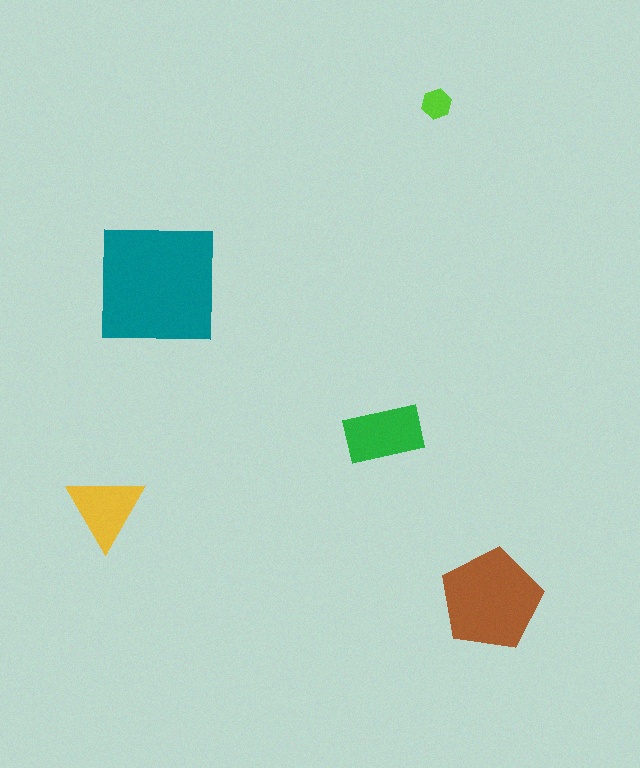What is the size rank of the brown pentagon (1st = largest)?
2nd.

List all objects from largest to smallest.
The teal square, the brown pentagon, the green rectangle, the yellow triangle, the lime hexagon.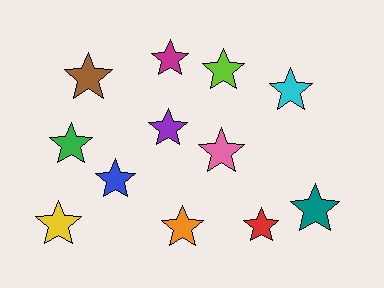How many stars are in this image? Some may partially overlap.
There are 12 stars.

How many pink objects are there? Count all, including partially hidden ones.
There is 1 pink object.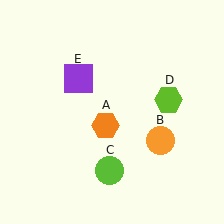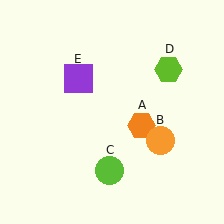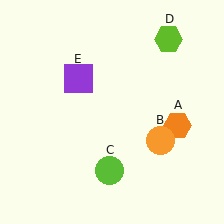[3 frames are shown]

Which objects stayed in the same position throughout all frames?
Orange circle (object B) and lime circle (object C) and purple square (object E) remained stationary.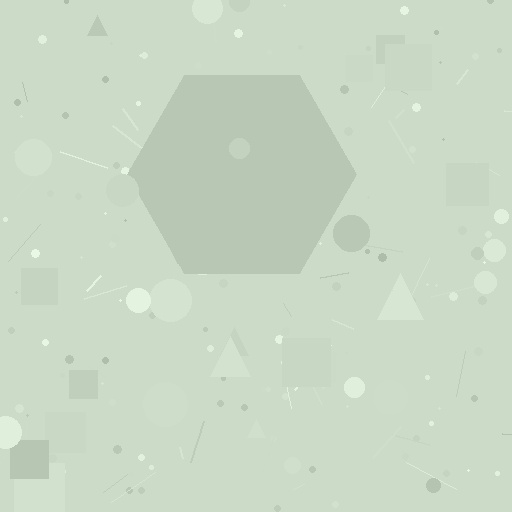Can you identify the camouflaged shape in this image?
The camouflaged shape is a hexagon.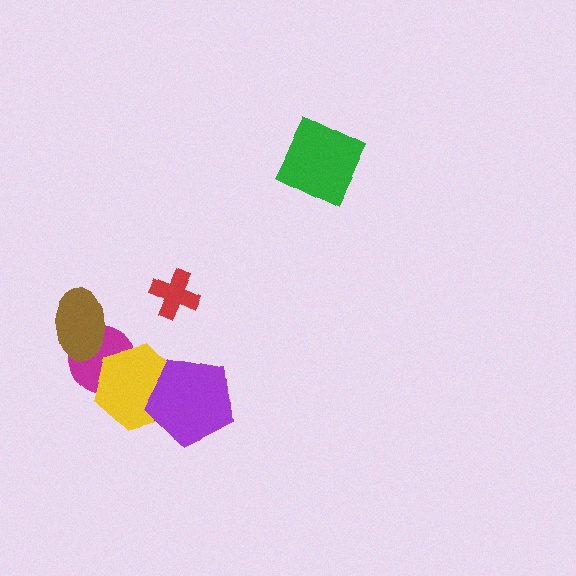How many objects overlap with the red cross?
0 objects overlap with the red cross.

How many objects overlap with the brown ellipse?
1 object overlaps with the brown ellipse.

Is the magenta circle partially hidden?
Yes, it is partially covered by another shape.